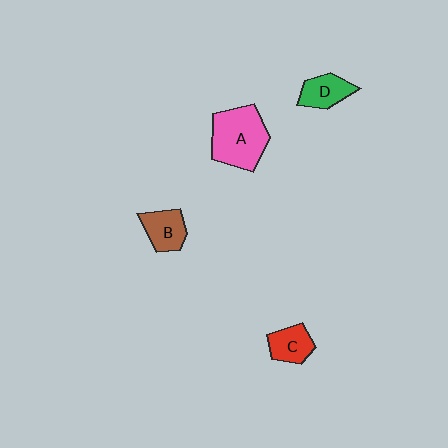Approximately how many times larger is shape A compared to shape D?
Approximately 2.0 times.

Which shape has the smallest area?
Shape C (red).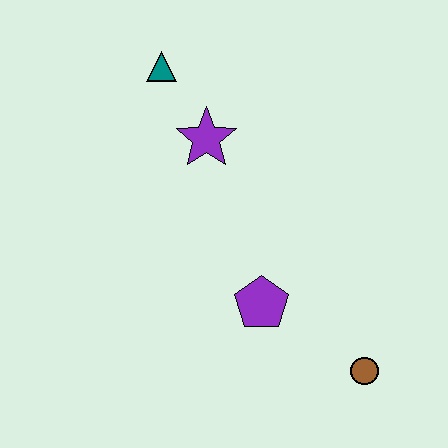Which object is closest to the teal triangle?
The purple star is closest to the teal triangle.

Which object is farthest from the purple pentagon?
The teal triangle is farthest from the purple pentagon.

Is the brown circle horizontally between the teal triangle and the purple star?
No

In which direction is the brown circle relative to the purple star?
The brown circle is below the purple star.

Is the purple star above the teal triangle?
No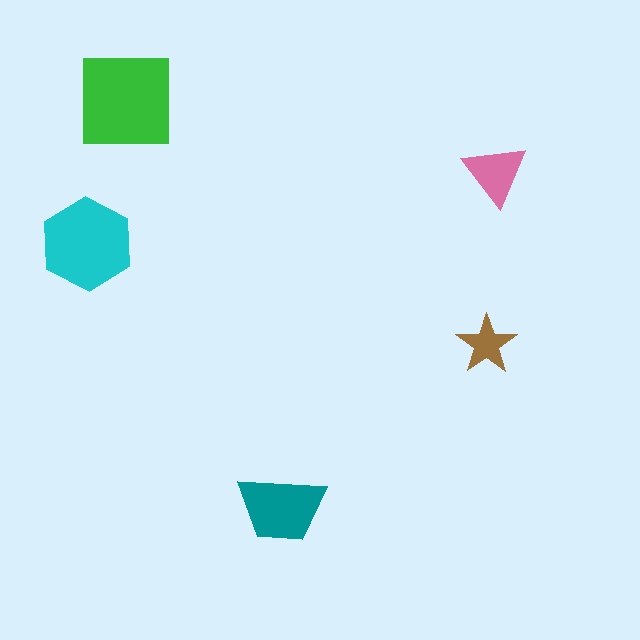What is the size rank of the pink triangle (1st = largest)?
4th.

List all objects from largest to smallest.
The green square, the cyan hexagon, the teal trapezoid, the pink triangle, the brown star.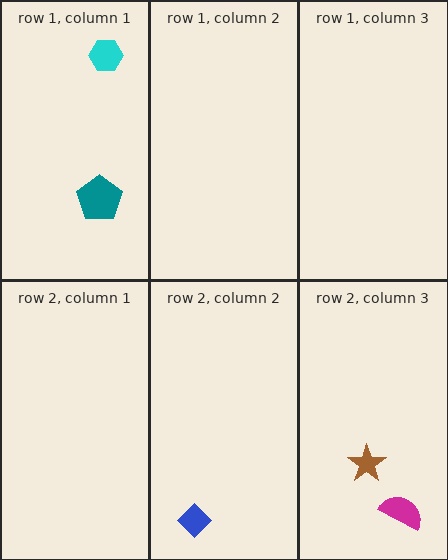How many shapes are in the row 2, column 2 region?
1.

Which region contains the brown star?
The row 2, column 3 region.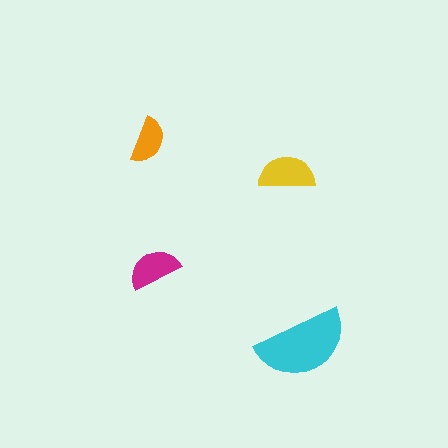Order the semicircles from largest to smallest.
the cyan one, the yellow one, the magenta one, the orange one.